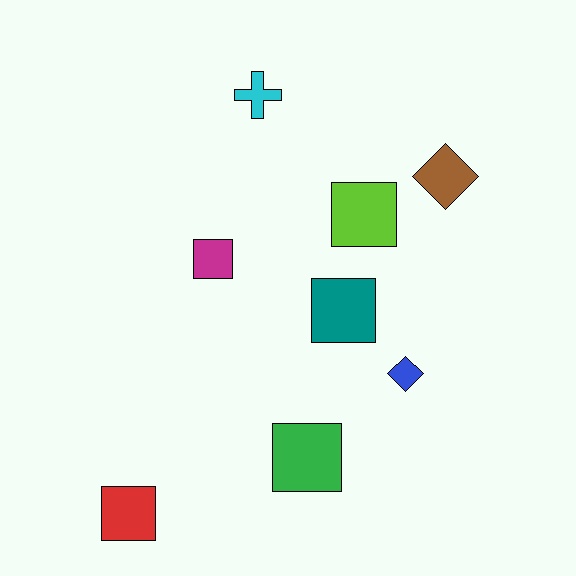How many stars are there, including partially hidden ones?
There are no stars.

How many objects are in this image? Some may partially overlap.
There are 8 objects.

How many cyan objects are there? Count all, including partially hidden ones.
There is 1 cyan object.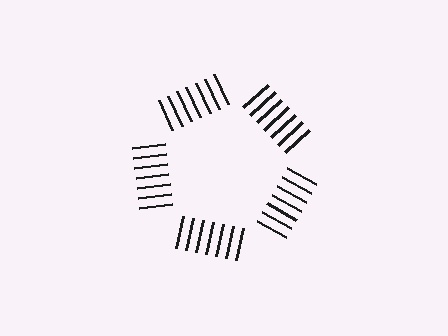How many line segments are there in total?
35 — 7 along each of the 5 edges.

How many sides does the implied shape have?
5 sides — the line-ends trace a pentagon.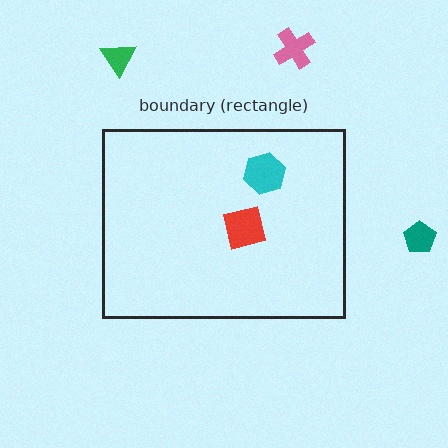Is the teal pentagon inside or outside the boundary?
Outside.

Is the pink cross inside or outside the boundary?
Outside.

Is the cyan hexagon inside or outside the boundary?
Inside.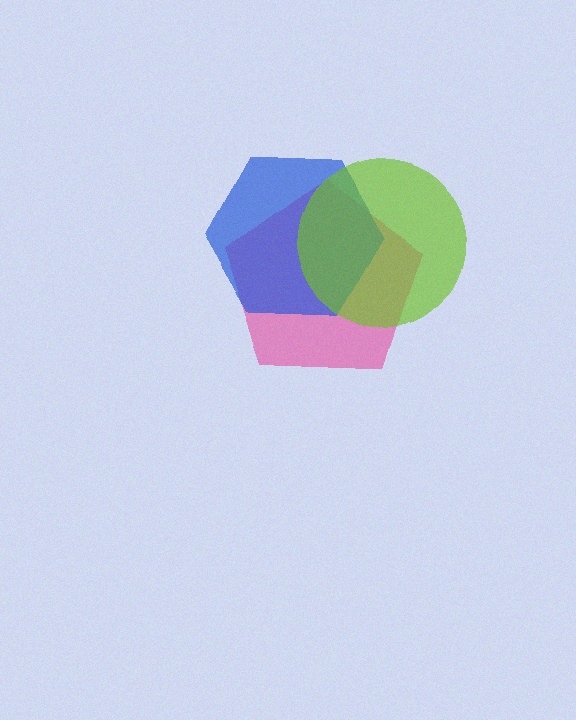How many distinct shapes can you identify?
There are 3 distinct shapes: a pink pentagon, a blue hexagon, a lime circle.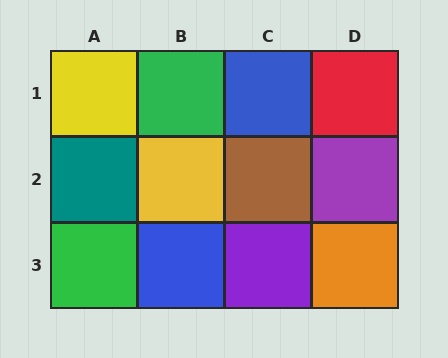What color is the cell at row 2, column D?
Purple.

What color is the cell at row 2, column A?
Teal.